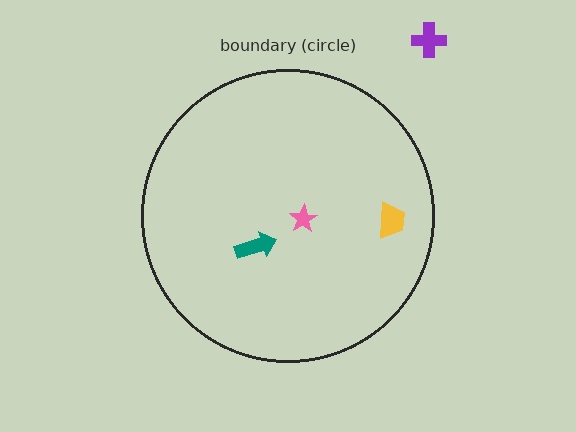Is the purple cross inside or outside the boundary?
Outside.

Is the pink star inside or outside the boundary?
Inside.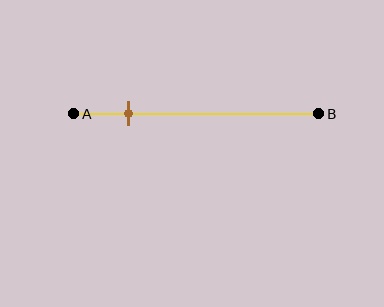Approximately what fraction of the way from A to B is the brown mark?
The brown mark is approximately 25% of the way from A to B.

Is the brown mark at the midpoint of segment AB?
No, the mark is at about 25% from A, not at the 50% midpoint.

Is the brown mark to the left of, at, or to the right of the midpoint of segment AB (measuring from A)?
The brown mark is to the left of the midpoint of segment AB.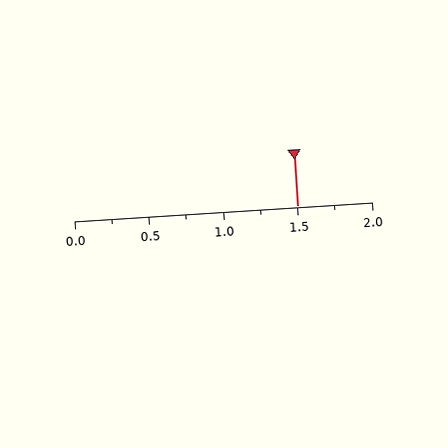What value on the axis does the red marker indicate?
The marker indicates approximately 1.5.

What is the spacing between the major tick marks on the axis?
The major ticks are spaced 0.5 apart.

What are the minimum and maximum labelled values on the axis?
The axis runs from 0.0 to 2.0.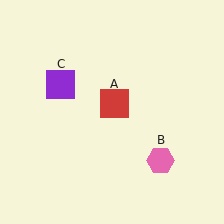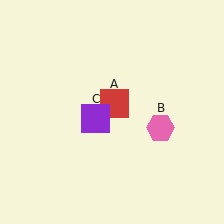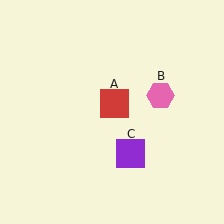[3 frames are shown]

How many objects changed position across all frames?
2 objects changed position: pink hexagon (object B), purple square (object C).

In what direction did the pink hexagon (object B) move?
The pink hexagon (object B) moved up.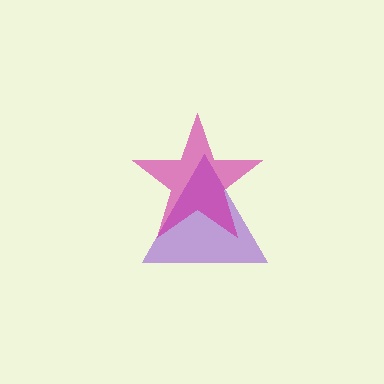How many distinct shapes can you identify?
There are 2 distinct shapes: a purple triangle, a magenta star.